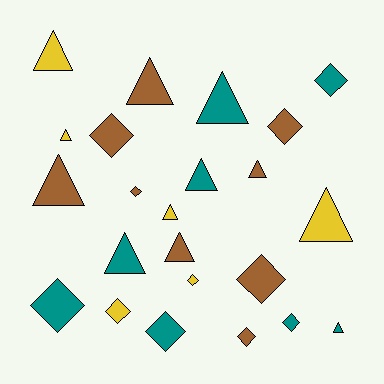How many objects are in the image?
There are 23 objects.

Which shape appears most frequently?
Triangle, with 12 objects.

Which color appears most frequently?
Brown, with 9 objects.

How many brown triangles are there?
There are 4 brown triangles.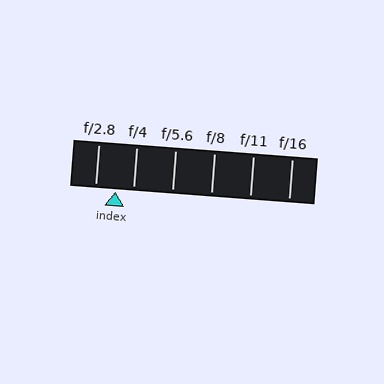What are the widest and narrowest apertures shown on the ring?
The widest aperture shown is f/2.8 and the narrowest is f/16.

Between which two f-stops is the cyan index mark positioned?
The index mark is between f/2.8 and f/4.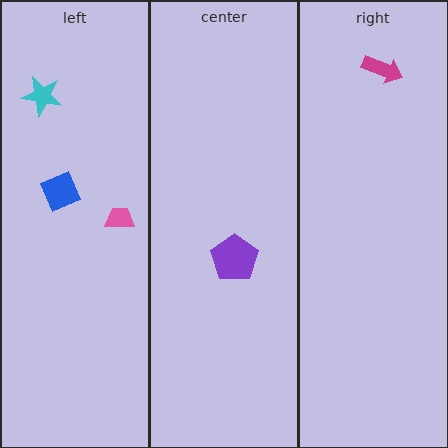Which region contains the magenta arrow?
The right region.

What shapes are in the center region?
The purple pentagon.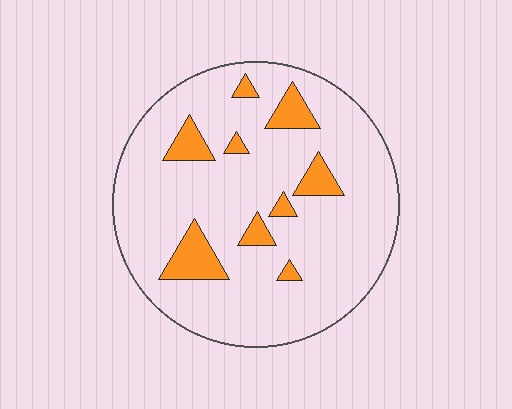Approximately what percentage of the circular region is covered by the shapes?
Approximately 15%.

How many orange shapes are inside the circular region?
9.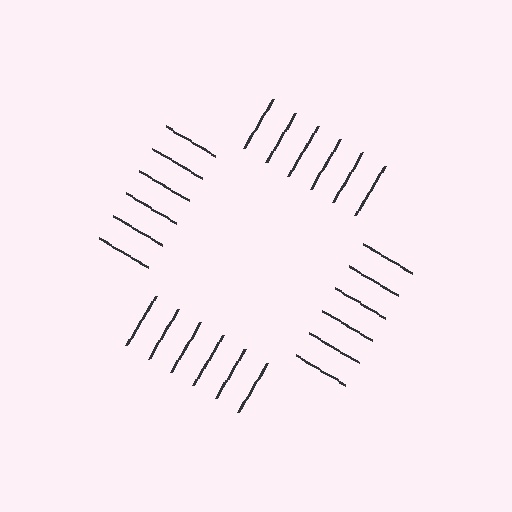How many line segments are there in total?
24 — 6 along each of the 4 edges.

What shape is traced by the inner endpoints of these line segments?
An illusory square — the line segments terminate on its edges but no continuous stroke is drawn.